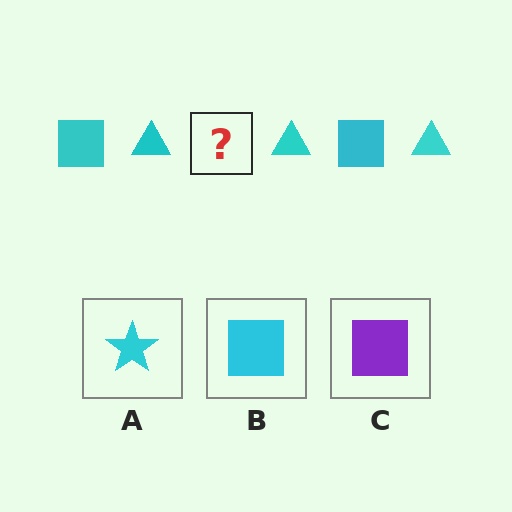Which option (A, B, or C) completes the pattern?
B.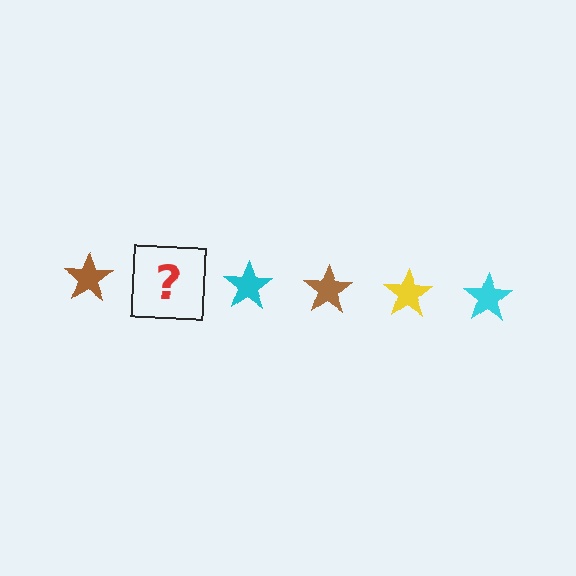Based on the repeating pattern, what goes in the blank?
The blank should be a yellow star.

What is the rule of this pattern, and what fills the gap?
The rule is that the pattern cycles through brown, yellow, cyan stars. The gap should be filled with a yellow star.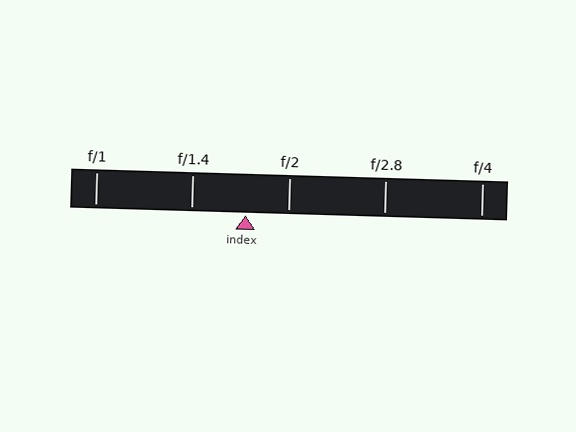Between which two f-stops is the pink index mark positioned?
The index mark is between f/1.4 and f/2.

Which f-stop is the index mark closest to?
The index mark is closest to f/2.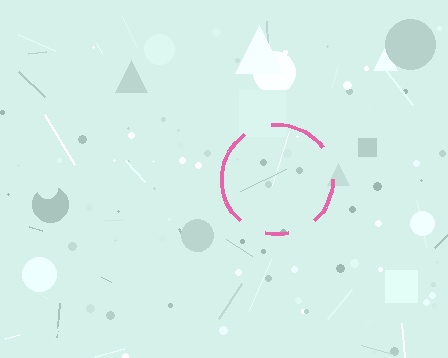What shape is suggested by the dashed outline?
The dashed outline suggests a circle.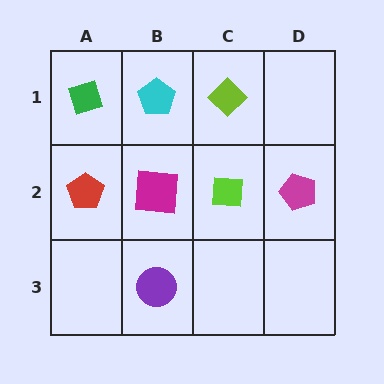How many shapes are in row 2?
4 shapes.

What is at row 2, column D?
A magenta pentagon.